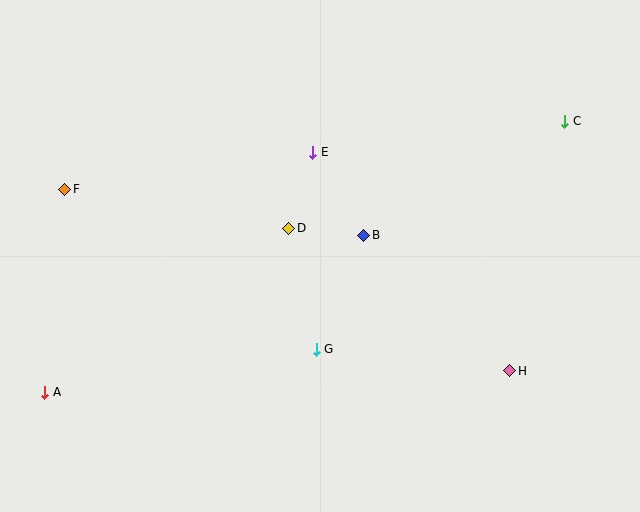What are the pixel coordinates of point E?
Point E is at (313, 152).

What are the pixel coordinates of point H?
Point H is at (510, 371).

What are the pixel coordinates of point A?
Point A is at (45, 392).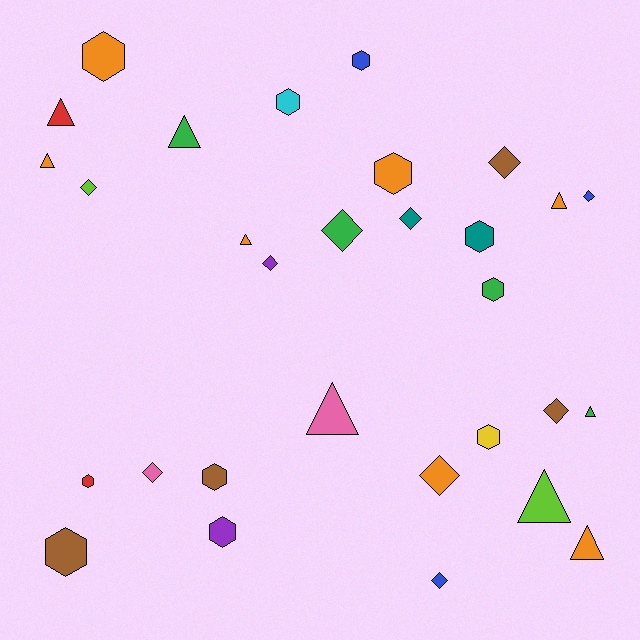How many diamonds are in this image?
There are 10 diamonds.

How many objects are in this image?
There are 30 objects.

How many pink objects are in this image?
There are 2 pink objects.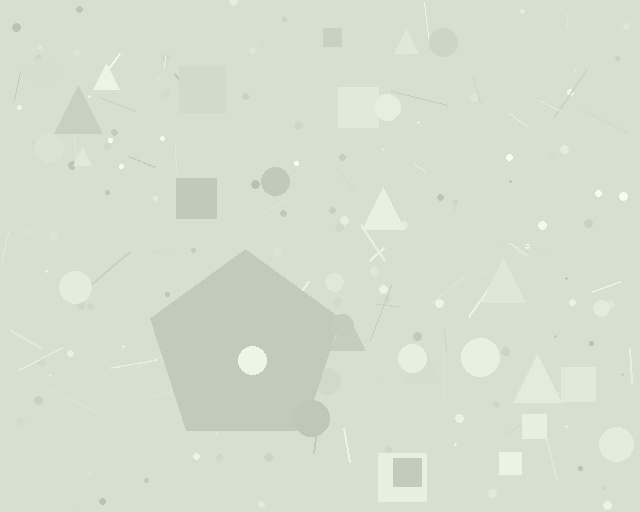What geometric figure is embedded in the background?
A pentagon is embedded in the background.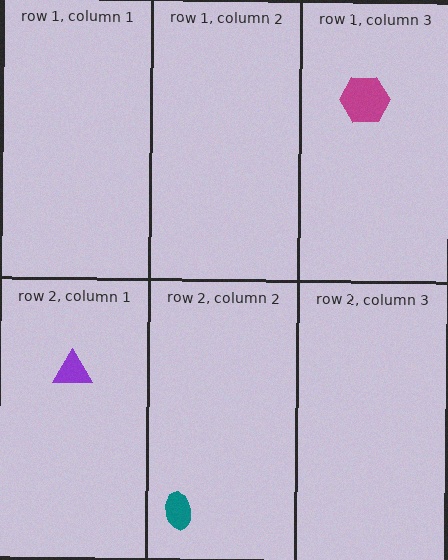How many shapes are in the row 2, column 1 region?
1.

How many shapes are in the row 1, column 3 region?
1.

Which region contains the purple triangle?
The row 2, column 1 region.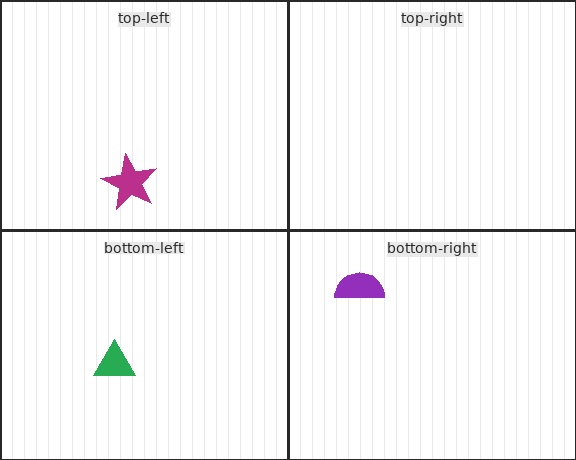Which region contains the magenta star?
The top-left region.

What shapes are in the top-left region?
The magenta star.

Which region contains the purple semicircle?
The bottom-right region.